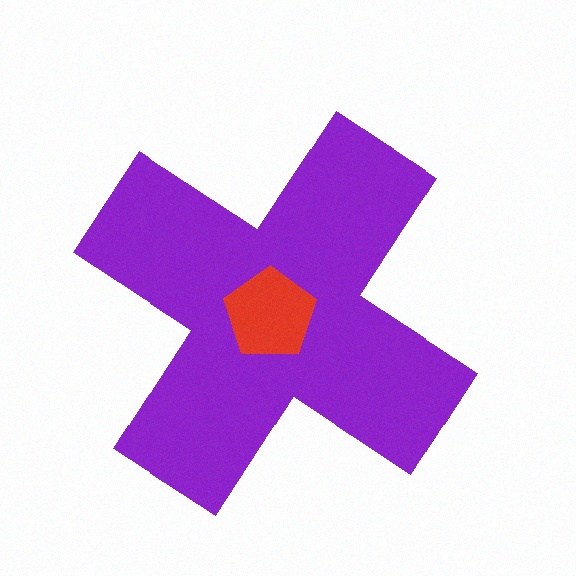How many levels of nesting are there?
2.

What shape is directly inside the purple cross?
The red pentagon.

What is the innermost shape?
The red pentagon.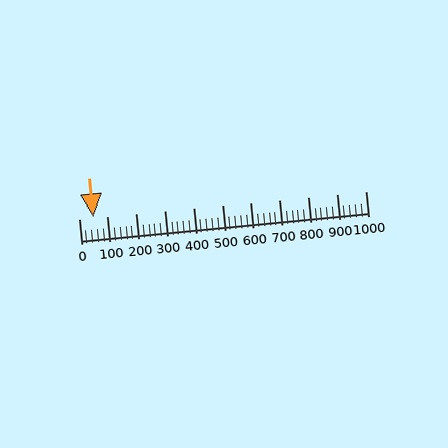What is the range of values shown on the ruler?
The ruler shows values from 0 to 1000.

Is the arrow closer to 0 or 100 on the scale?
The arrow is closer to 100.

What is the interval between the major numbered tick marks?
The major tick marks are spaced 100 units apart.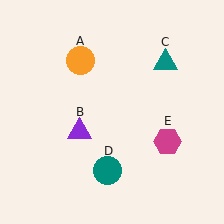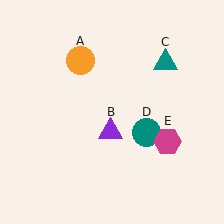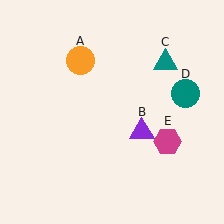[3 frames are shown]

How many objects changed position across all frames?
2 objects changed position: purple triangle (object B), teal circle (object D).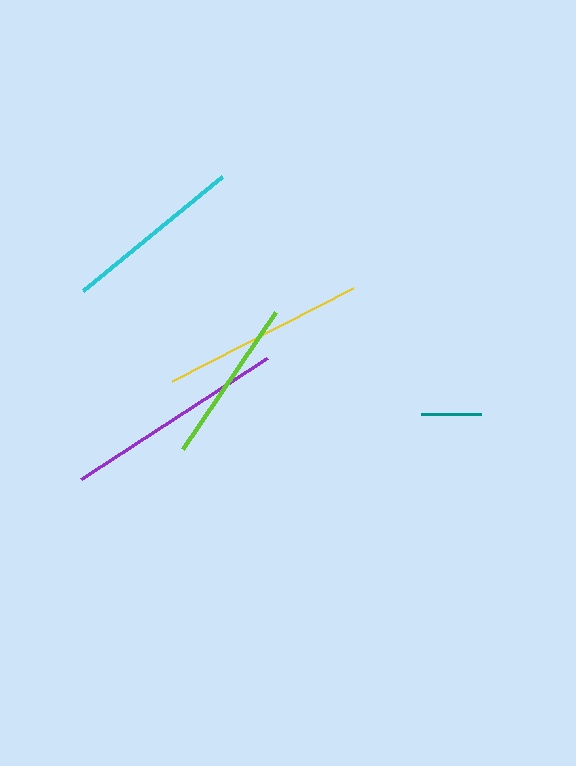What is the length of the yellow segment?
The yellow segment is approximately 203 pixels long.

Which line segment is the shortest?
The teal line is the shortest at approximately 60 pixels.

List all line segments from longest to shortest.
From longest to shortest: purple, yellow, cyan, lime, teal.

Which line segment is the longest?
The purple line is the longest at approximately 222 pixels.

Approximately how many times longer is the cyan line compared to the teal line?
The cyan line is approximately 3.0 times the length of the teal line.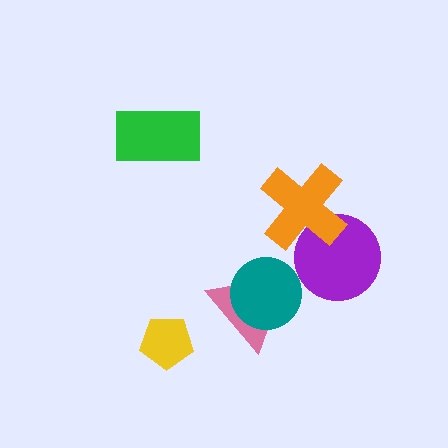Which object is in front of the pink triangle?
The teal circle is in front of the pink triangle.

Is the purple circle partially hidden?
Yes, it is partially covered by another shape.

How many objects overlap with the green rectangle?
0 objects overlap with the green rectangle.